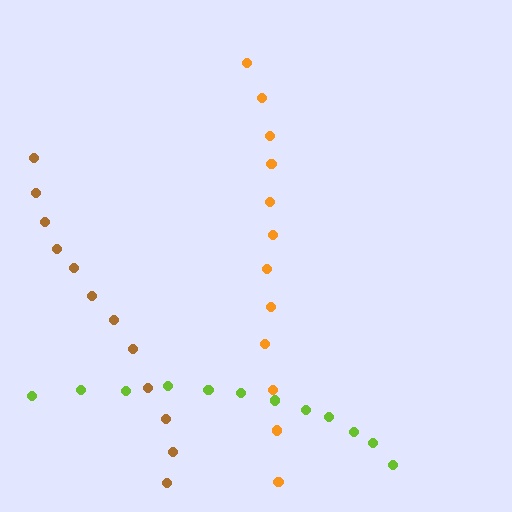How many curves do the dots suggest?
There are 3 distinct paths.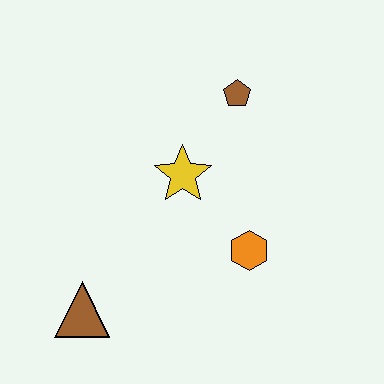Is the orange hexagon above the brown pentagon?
No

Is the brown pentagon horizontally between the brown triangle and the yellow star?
No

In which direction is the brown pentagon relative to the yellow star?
The brown pentagon is above the yellow star.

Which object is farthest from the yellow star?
The brown triangle is farthest from the yellow star.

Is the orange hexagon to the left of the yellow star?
No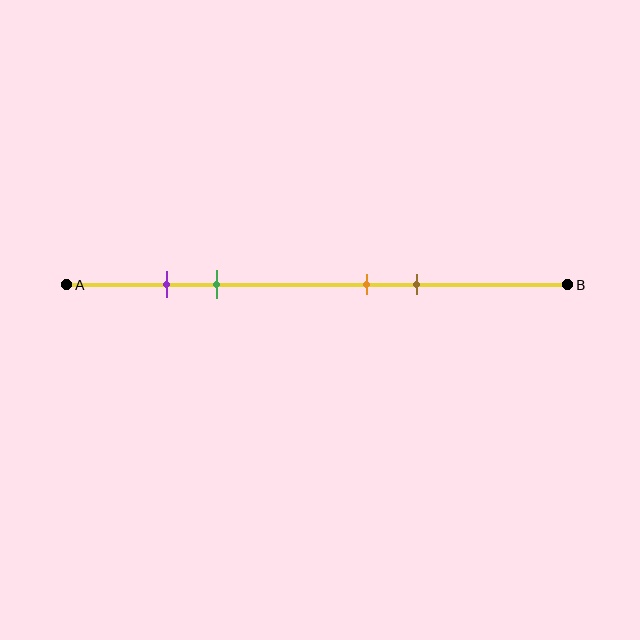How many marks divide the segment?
There are 4 marks dividing the segment.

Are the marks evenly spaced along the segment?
No, the marks are not evenly spaced.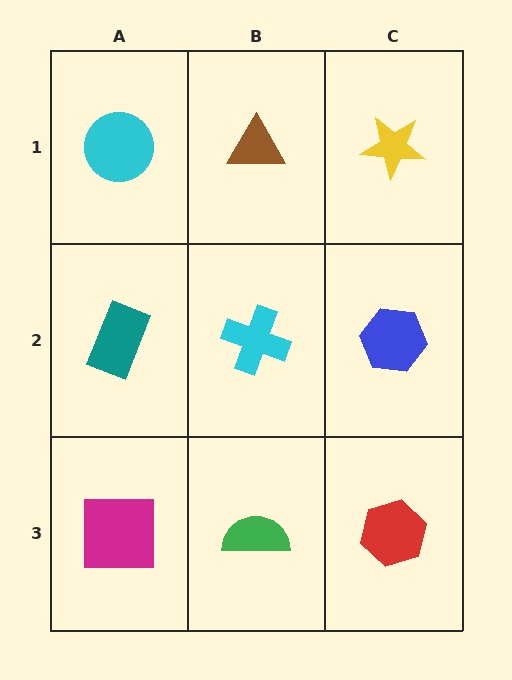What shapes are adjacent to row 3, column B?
A cyan cross (row 2, column B), a magenta square (row 3, column A), a red hexagon (row 3, column C).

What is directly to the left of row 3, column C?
A green semicircle.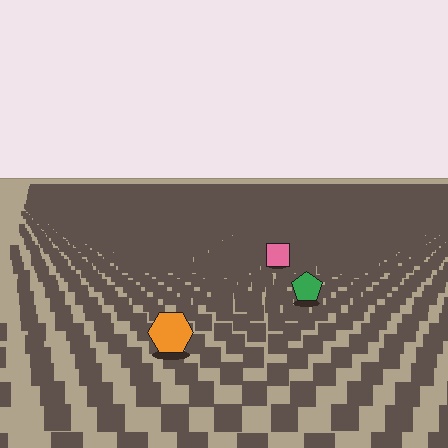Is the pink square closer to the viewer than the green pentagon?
No. The green pentagon is closer — you can tell from the texture gradient: the ground texture is coarser near it.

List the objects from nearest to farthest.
From nearest to farthest: the orange hexagon, the green pentagon, the pink square.